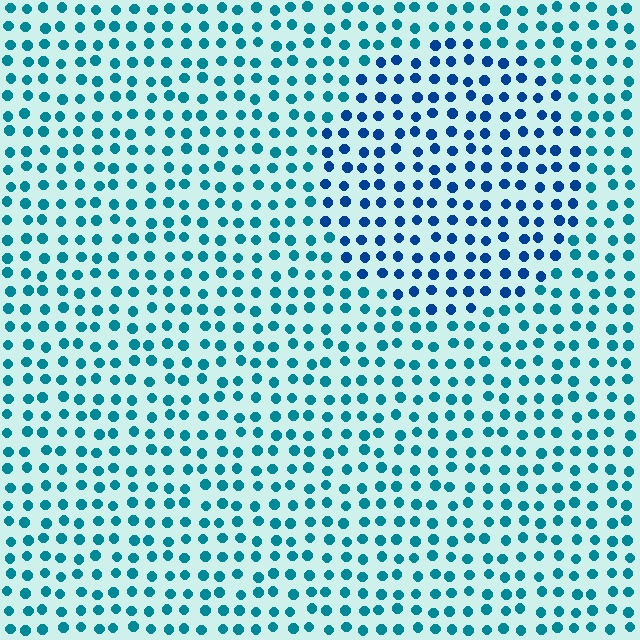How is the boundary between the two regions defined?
The boundary is defined purely by a slight shift in hue (about 29 degrees). Spacing, size, and orientation are identical on both sides.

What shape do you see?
I see a circle.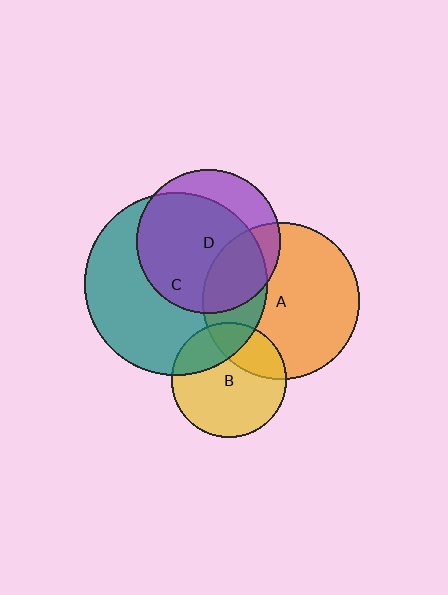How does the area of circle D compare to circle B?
Approximately 1.6 times.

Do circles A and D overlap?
Yes.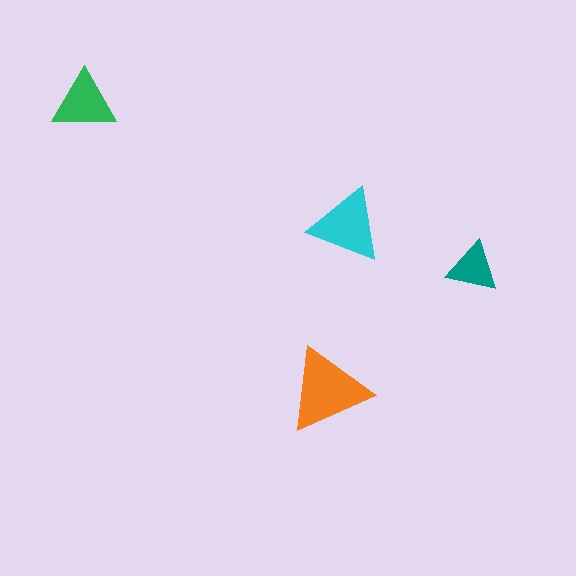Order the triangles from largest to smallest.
the orange one, the cyan one, the green one, the teal one.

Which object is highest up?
The green triangle is topmost.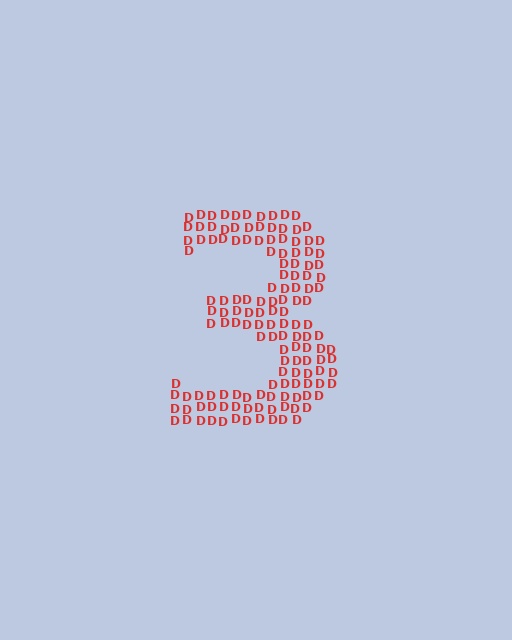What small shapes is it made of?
It is made of small letter D's.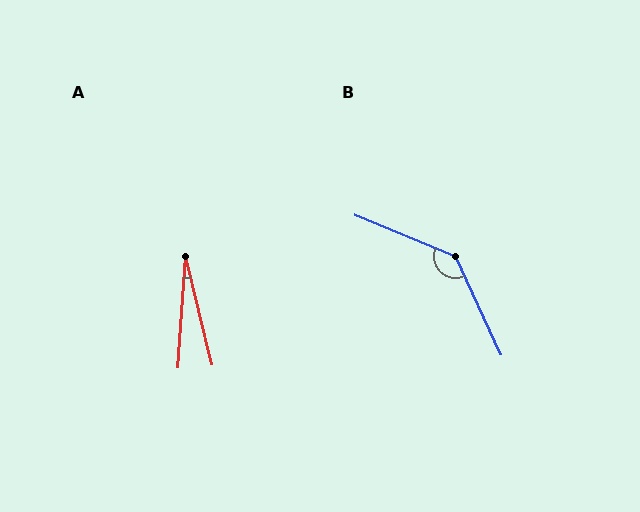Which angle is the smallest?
A, at approximately 18 degrees.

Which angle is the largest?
B, at approximately 137 degrees.